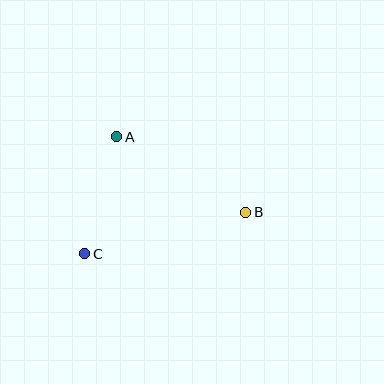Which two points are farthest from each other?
Points B and C are farthest from each other.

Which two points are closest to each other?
Points A and C are closest to each other.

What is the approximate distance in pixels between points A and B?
The distance between A and B is approximately 149 pixels.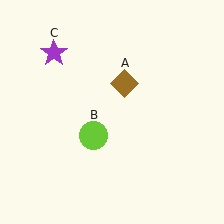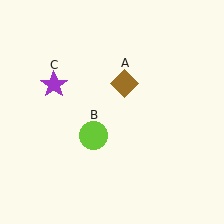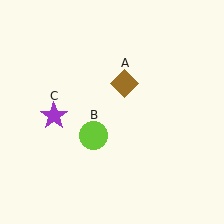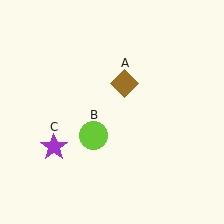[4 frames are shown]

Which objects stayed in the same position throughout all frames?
Brown diamond (object A) and lime circle (object B) remained stationary.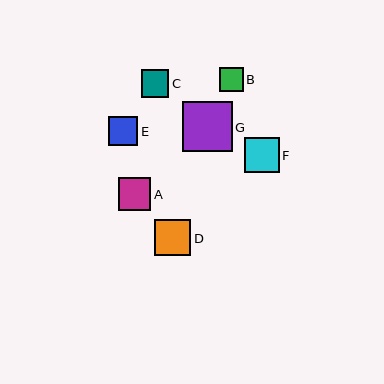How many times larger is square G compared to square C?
Square G is approximately 1.8 times the size of square C.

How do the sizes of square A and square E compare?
Square A and square E are approximately the same size.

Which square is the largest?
Square G is the largest with a size of approximately 50 pixels.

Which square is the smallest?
Square B is the smallest with a size of approximately 24 pixels.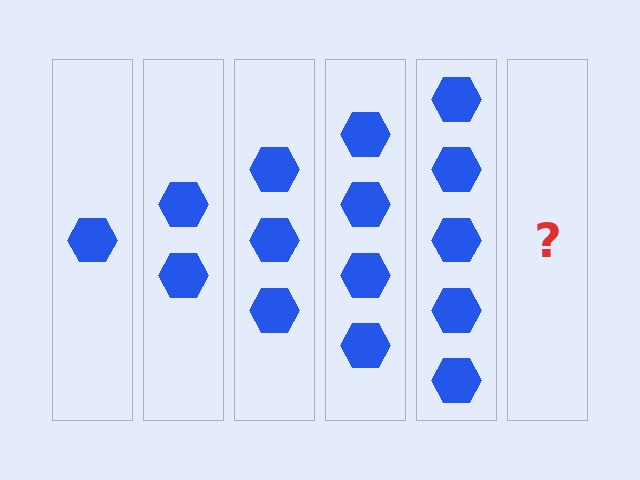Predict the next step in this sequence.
The next step is 6 hexagons.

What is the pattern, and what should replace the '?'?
The pattern is that each step adds one more hexagon. The '?' should be 6 hexagons.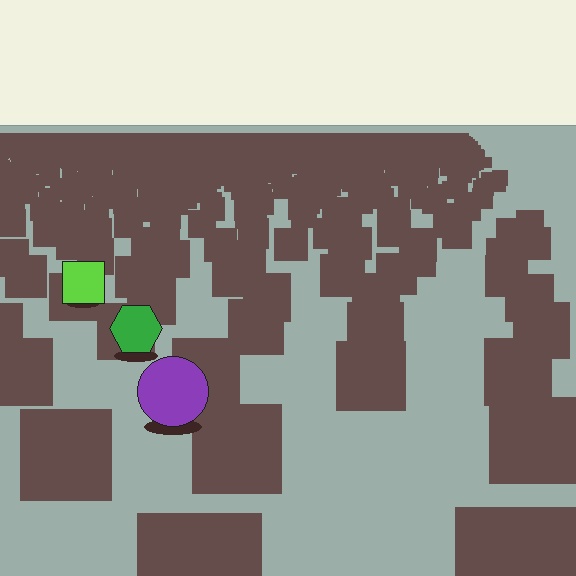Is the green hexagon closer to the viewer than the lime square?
Yes. The green hexagon is closer — you can tell from the texture gradient: the ground texture is coarser near it.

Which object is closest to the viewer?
The purple circle is closest. The texture marks near it are larger and more spread out.